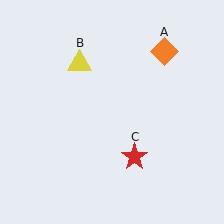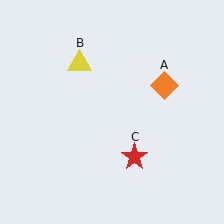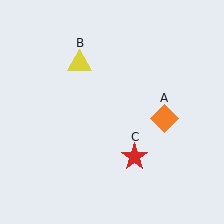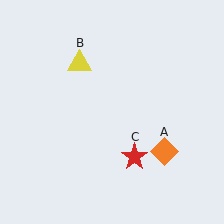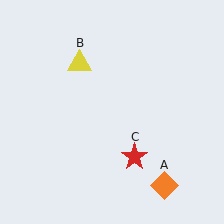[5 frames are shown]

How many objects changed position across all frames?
1 object changed position: orange diamond (object A).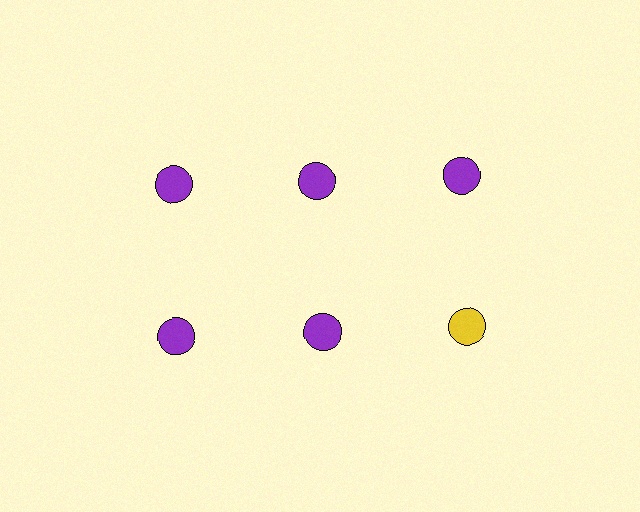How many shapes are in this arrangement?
There are 6 shapes arranged in a grid pattern.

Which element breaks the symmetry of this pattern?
The yellow circle in the second row, center column breaks the symmetry. All other shapes are purple circles.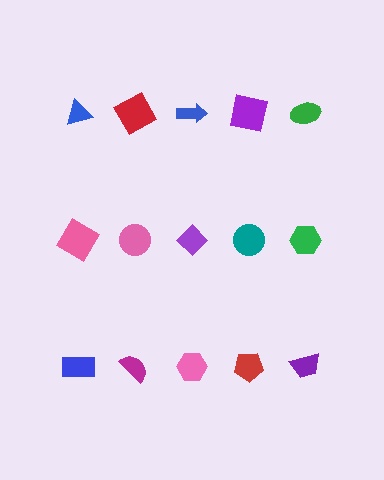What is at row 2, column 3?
A purple diamond.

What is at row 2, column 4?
A teal circle.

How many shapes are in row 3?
5 shapes.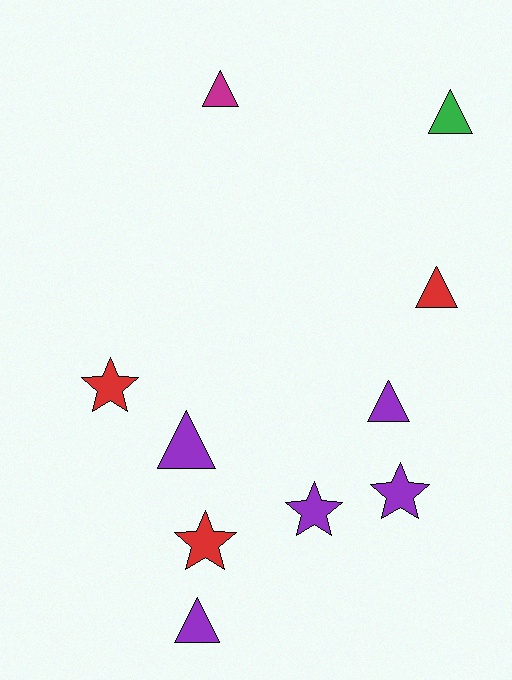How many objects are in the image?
There are 10 objects.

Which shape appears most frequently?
Triangle, with 6 objects.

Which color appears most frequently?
Purple, with 5 objects.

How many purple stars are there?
There are 2 purple stars.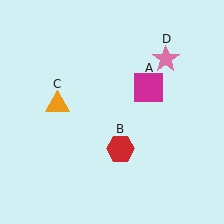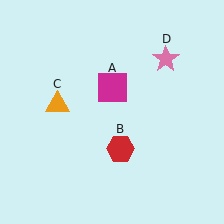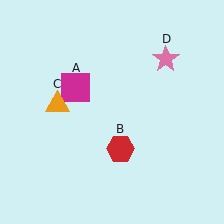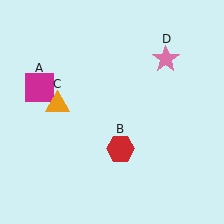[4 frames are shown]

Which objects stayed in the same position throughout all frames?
Red hexagon (object B) and orange triangle (object C) and pink star (object D) remained stationary.